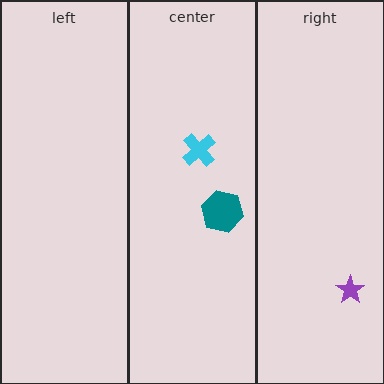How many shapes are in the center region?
2.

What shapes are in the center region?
The cyan cross, the teal hexagon.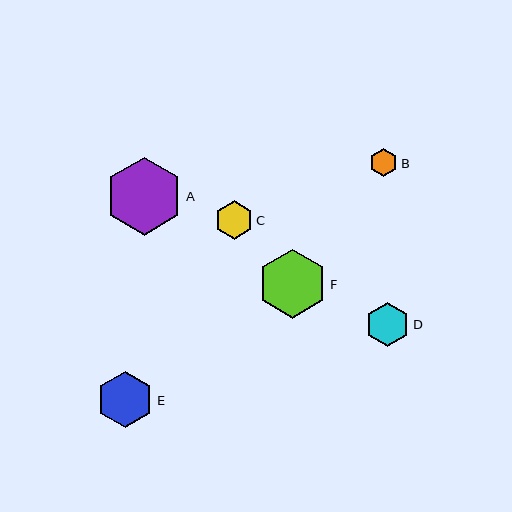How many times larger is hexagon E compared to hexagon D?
Hexagon E is approximately 1.3 times the size of hexagon D.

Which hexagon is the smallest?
Hexagon B is the smallest with a size of approximately 28 pixels.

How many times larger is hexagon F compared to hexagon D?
Hexagon F is approximately 1.6 times the size of hexagon D.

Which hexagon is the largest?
Hexagon A is the largest with a size of approximately 78 pixels.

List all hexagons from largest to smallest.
From largest to smallest: A, F, E, D, C, B.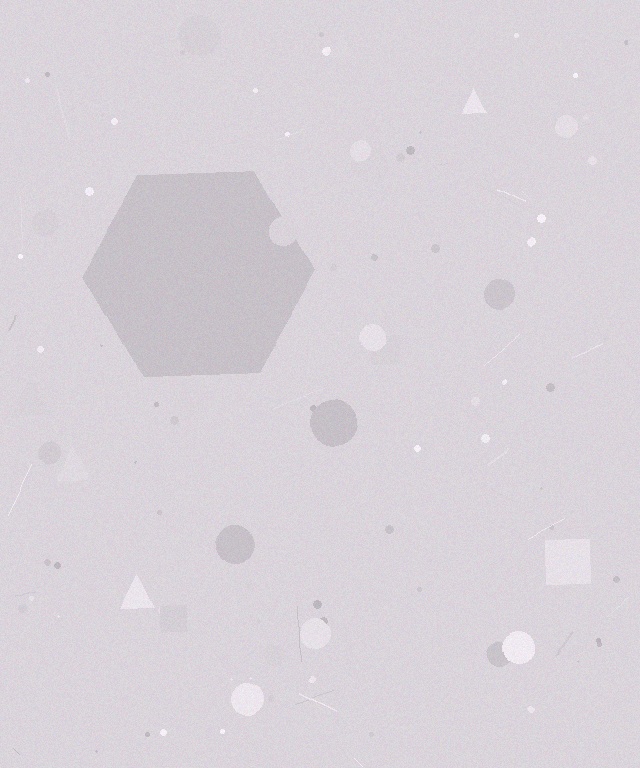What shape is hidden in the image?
A hexagon is hidden in the image.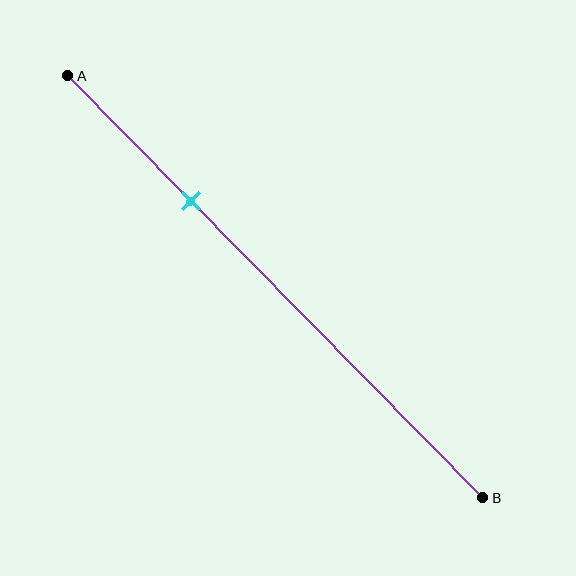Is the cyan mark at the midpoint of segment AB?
No, the mark is at about 30% from A, not at the 50% midpoint.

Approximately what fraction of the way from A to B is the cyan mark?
The cyan mark is approximately 30% of the way from A to B.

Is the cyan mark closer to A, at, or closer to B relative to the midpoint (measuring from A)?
The cyan mark is closer to point A than the midpoint of segment AB.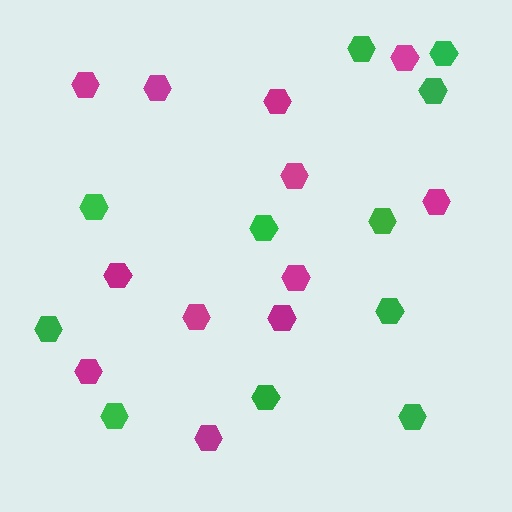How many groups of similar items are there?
There are 2 groups: one group of green hexagons (11) and one group of magenta hexagons (12).